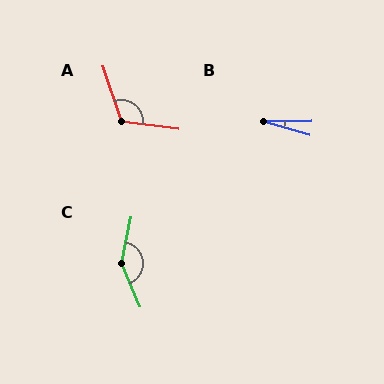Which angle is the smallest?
B, at approximately 17 degrees.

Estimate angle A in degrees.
Approximately 116 degrees.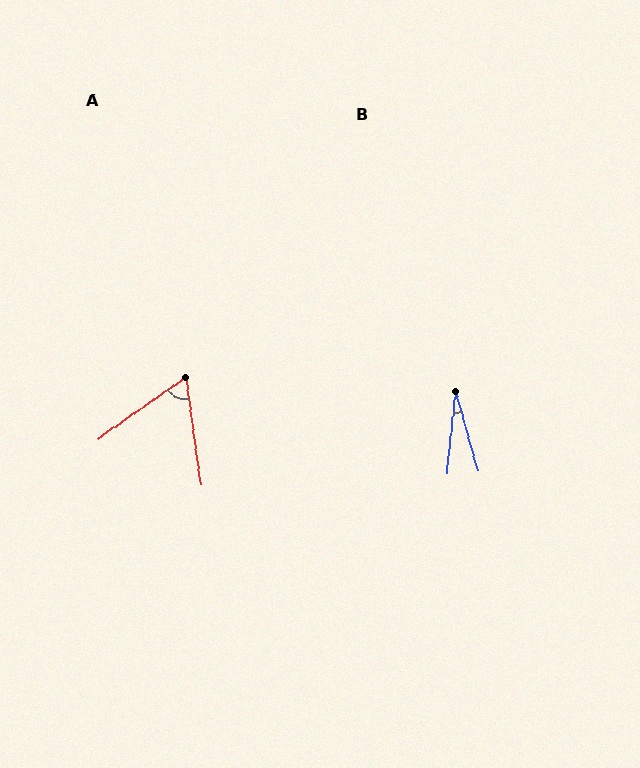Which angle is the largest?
A, at approximately 63 degrees.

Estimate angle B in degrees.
Approximately 22 degrees.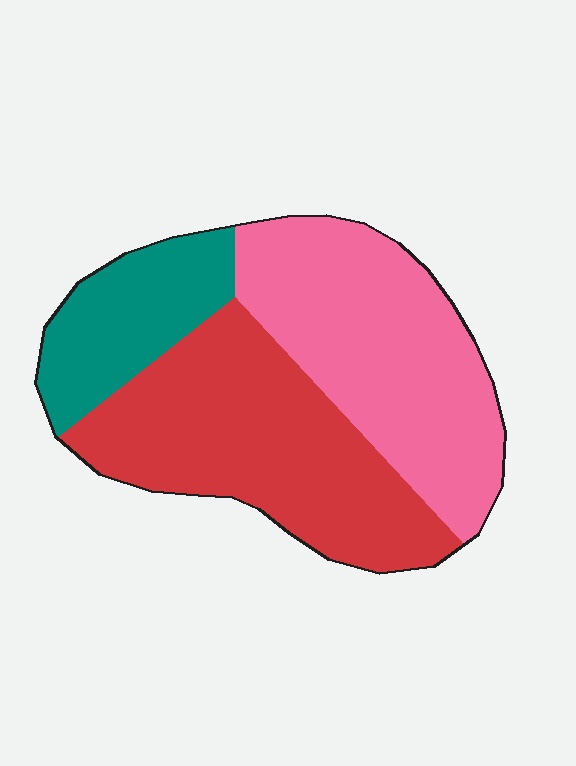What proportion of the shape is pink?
Pink takes up about two fifths (2/5) of the shape.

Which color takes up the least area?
Teal, at roughly 20%.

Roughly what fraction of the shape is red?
Red takes up about two fifths (2/5) of the shape.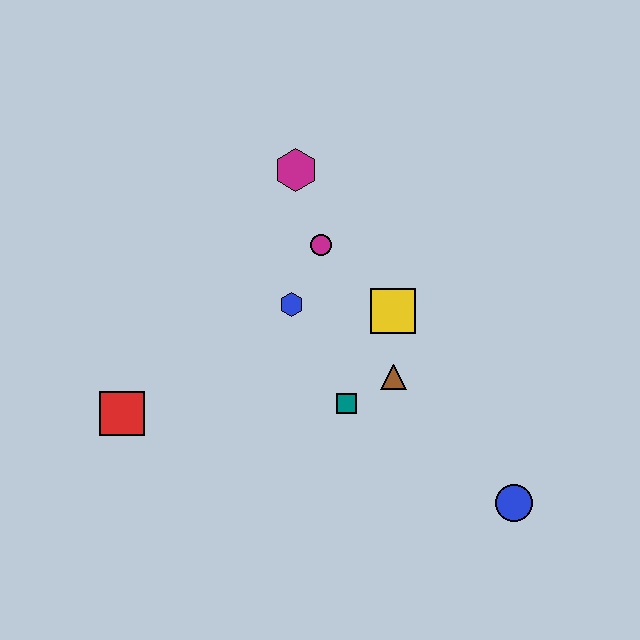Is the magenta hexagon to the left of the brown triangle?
Yes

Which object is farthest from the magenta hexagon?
The blue circle is farthest from the magenta hexagon.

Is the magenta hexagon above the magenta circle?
Yes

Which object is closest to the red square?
The blue hexagon is closest to the red square.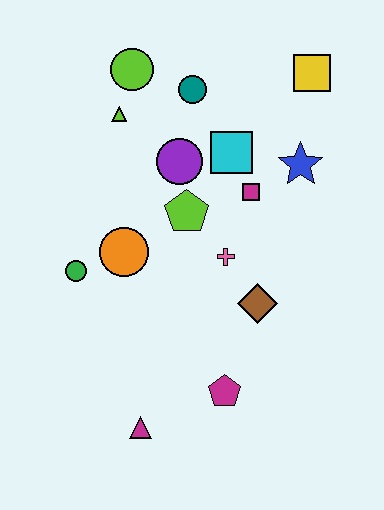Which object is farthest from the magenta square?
The magenta triangle is farthest from the magenta square.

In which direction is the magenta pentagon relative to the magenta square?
The magenta pentagon is below the magenta square.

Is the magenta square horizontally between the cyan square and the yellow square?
Yes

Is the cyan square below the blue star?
No